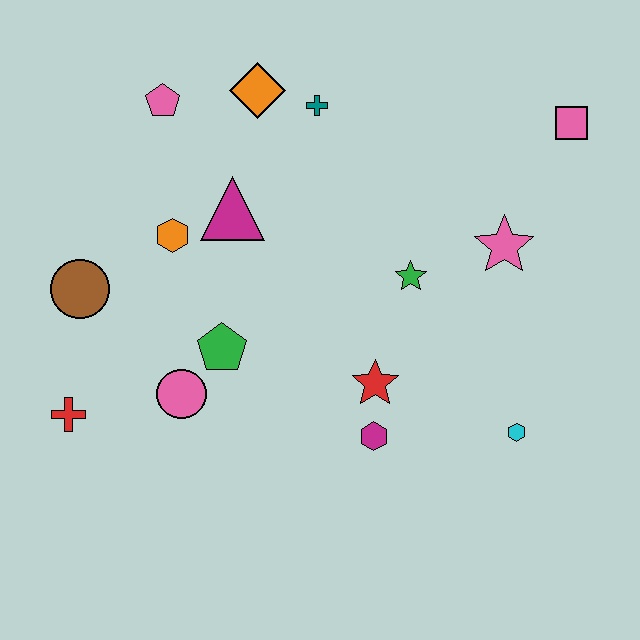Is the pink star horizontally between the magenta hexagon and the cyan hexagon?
Yes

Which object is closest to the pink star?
The green star is closest to the pink star.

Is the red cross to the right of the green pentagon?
No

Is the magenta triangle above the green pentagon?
Yes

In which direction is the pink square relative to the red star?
The pink square is above the red star.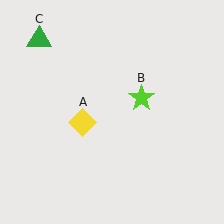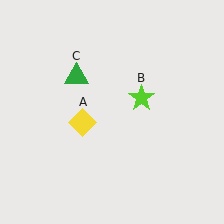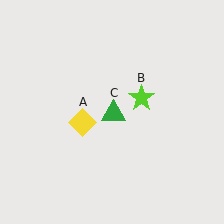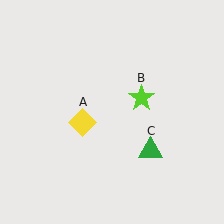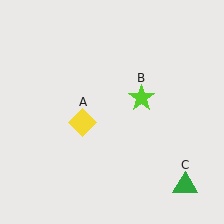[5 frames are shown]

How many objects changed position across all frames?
1 object changed position: green triangle (object C).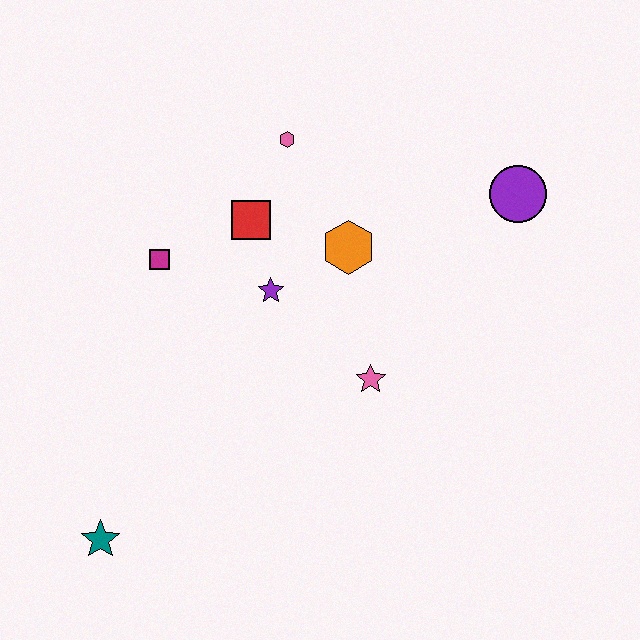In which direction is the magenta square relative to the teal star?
The magenta square is above the teal star.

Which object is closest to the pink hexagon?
The red square is closest to the pink hexagon.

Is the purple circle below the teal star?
No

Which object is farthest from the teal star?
The purple circle is farthest from the teal star.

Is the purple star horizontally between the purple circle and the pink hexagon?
No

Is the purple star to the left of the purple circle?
Yes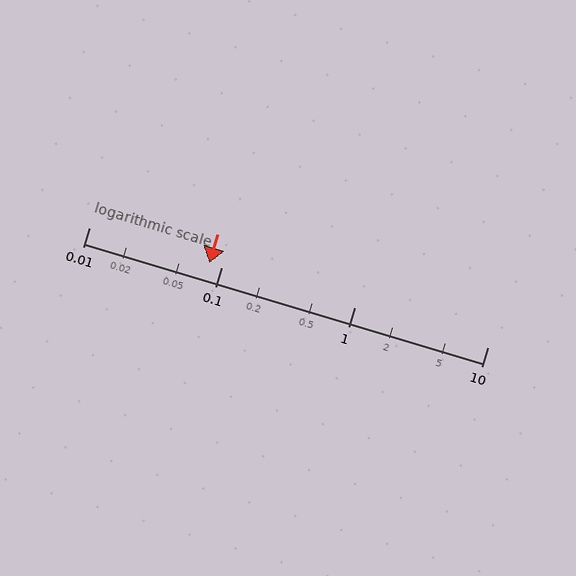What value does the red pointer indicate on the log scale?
The pointer indicates approximately 0.08.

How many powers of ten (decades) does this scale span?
The scale spans 3 decades, from 0.01 to 10.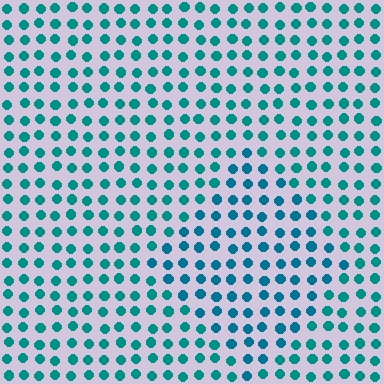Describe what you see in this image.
The image is filled with small teal elements in a uniform arrangement. A diamond-shaped region is visible where the elements are tinted to a slightly different hue, forming a subtle color boundary.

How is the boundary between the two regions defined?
The boundary is defined purely by a slight shift in hue (about 17 degrees). Spacing, size, and orientation are identical on both sides.